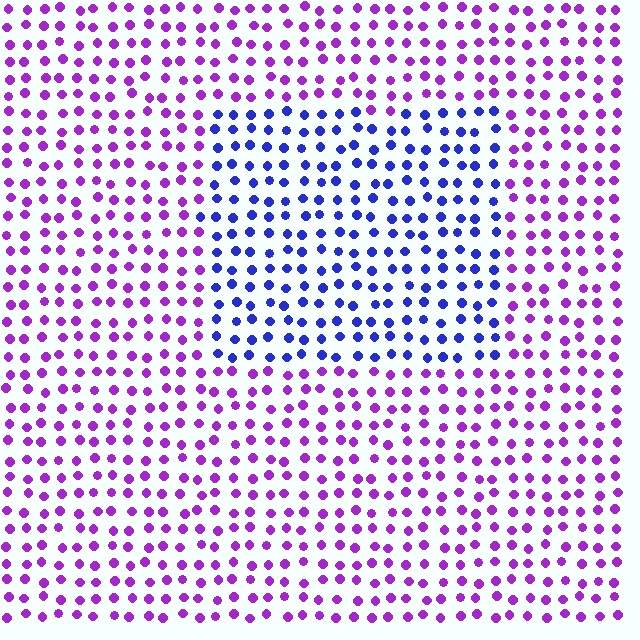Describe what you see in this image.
The image is filled with small purple elements in a uniform arrangement. A rectangle-shaped region is visible where the elements are tinted to a slightly different hue, forming a subtle color boundary.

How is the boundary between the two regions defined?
The boundary is defined purely by a slight shift in hue (about 49 degrees). Spacing, size, and orientation are identical on both sides.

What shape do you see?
I see a rectangle.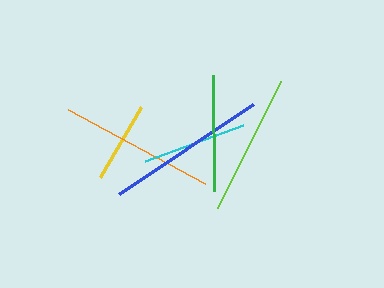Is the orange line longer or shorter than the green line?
The orange line is longer than the green line.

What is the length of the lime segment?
The lime segment is approximately 142 pixels long.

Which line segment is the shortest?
The yellow line is the shortest at approximately 81 pixels.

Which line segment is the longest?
The blue line is the longest at approximately 162 pixels.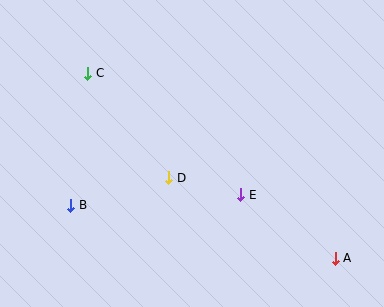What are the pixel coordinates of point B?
Point B is at (70, 205).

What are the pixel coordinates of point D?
Point D is at (169, 178).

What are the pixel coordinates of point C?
Point C is at (88, 73).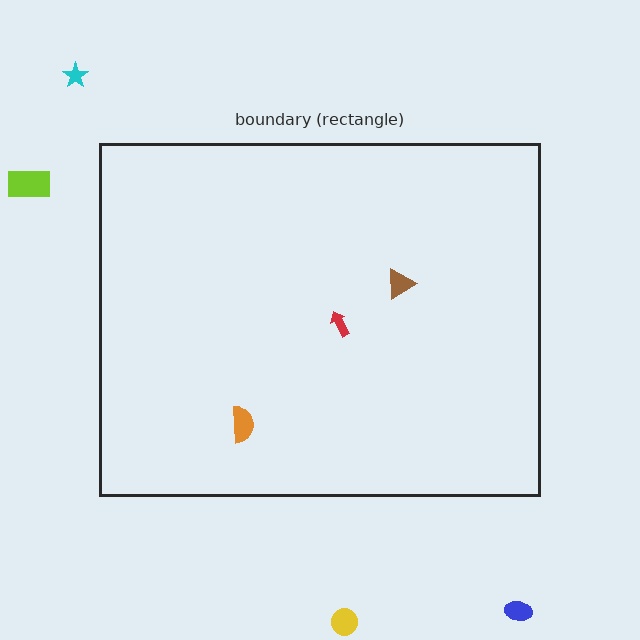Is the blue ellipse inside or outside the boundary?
Outside.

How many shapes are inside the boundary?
3 inside, 4 outside.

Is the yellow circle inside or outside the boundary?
Outside.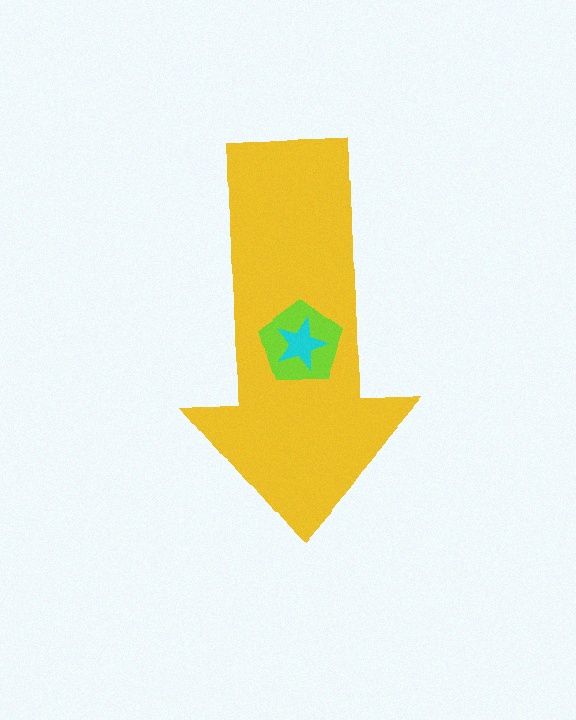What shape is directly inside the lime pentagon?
The cyan star.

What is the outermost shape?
The yellow arrow.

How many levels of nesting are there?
3.